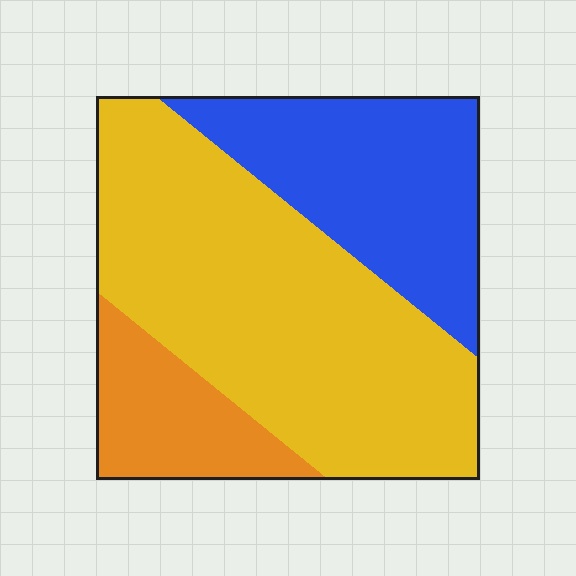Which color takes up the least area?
Orange, at roughly 15%.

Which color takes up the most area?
Yellow, at roughly 55%.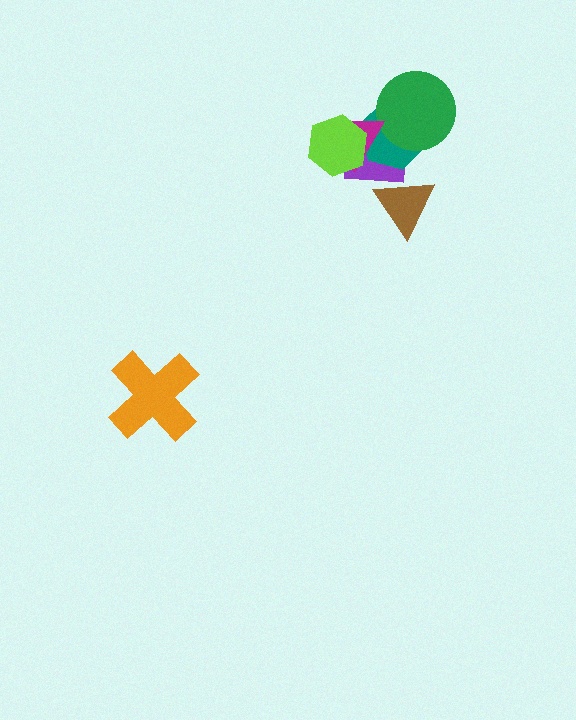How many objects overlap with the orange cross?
0 objects overlap with the orange cross.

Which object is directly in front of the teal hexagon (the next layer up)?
The green circle is directly in front of the teal hexagon.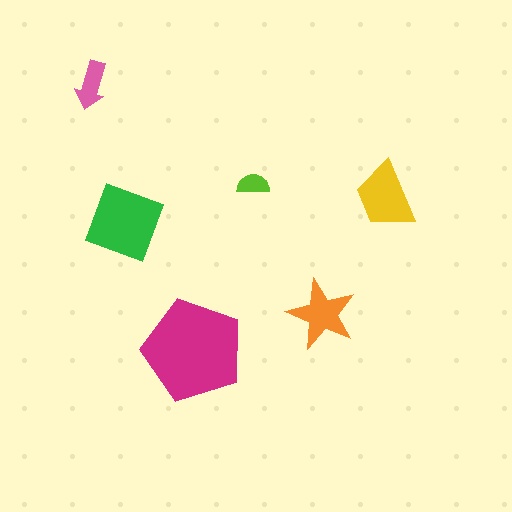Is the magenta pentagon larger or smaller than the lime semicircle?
Larger.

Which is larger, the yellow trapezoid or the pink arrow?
The yellow trapezoid.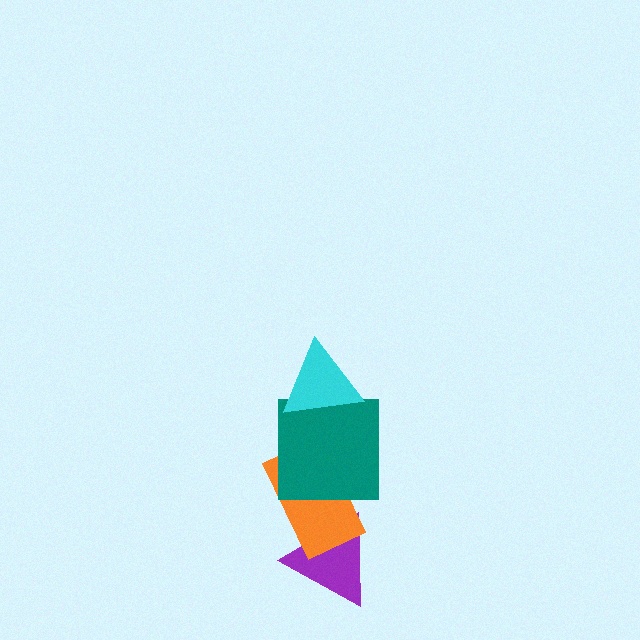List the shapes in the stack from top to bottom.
From top to bottom: the cyan triangle, the teal square, the orange rectangle, the purple triangle.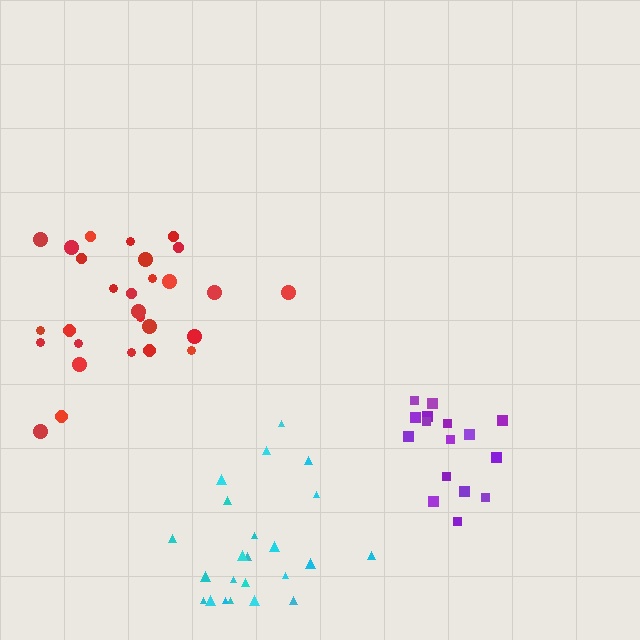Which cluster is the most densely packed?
Purple.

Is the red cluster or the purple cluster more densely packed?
Purple.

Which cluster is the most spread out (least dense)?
Red.